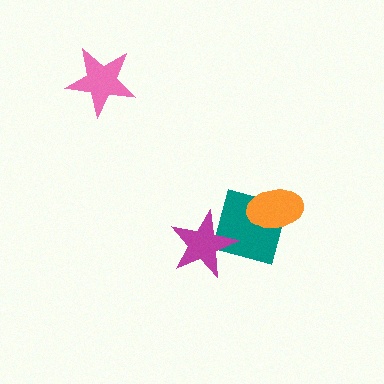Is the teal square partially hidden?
Yes, it is partially covered by another shape.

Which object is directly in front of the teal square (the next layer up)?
The orange ellipse is directly in front of the teal square.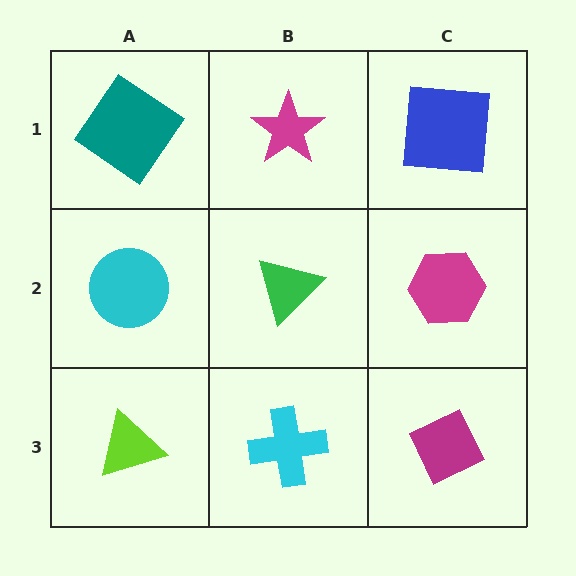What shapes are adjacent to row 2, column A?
A teal diamond (row 1, column A), a lime triangle (row 3, column A), a green triangle (row 2, column B).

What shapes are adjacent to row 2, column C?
A blue square (row 1, column C), a magenta diamond (row 3, column C), a green triangle (row 2, column B).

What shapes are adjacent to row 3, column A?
A cyan circle (row 2, column A), a cyan cross (row 3, column B).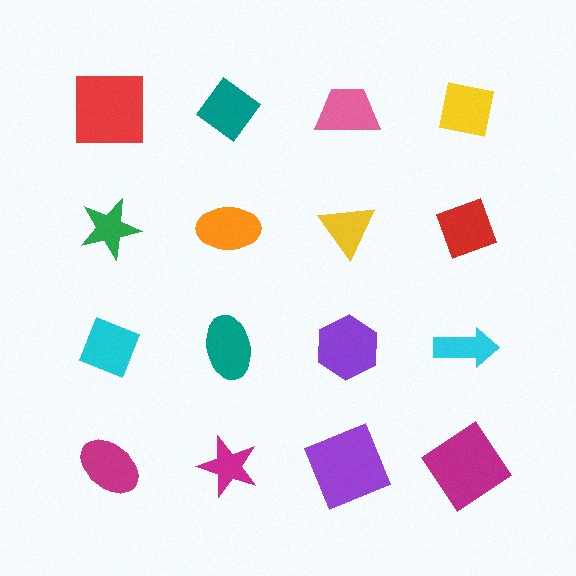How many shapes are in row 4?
4 shapes.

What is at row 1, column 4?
A yellow square.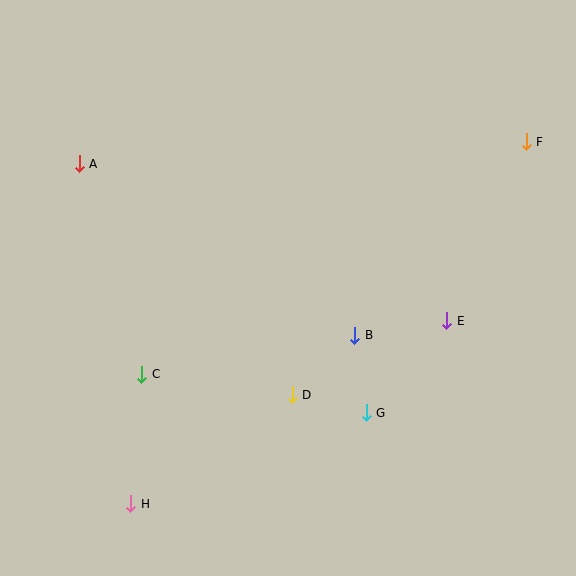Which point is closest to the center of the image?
Point B at (355, 335) is closest to the center.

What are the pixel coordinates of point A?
Point A is at (79, 164).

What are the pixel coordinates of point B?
Point B is at (355, 335).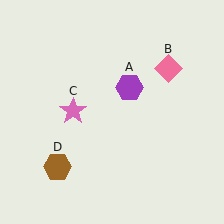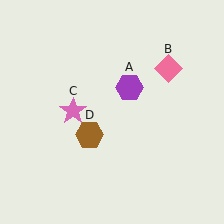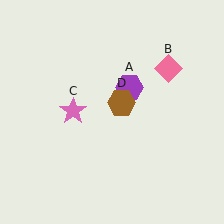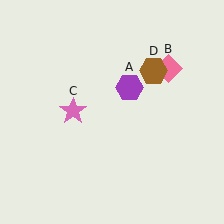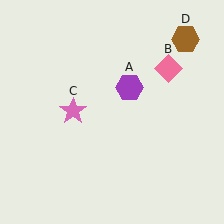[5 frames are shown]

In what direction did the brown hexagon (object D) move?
The brown hexagon (object D) moved up and to the right.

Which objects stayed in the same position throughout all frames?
Purple hexagon (object A) and pink diamond (object B) and pink star (object C) remained stationary.